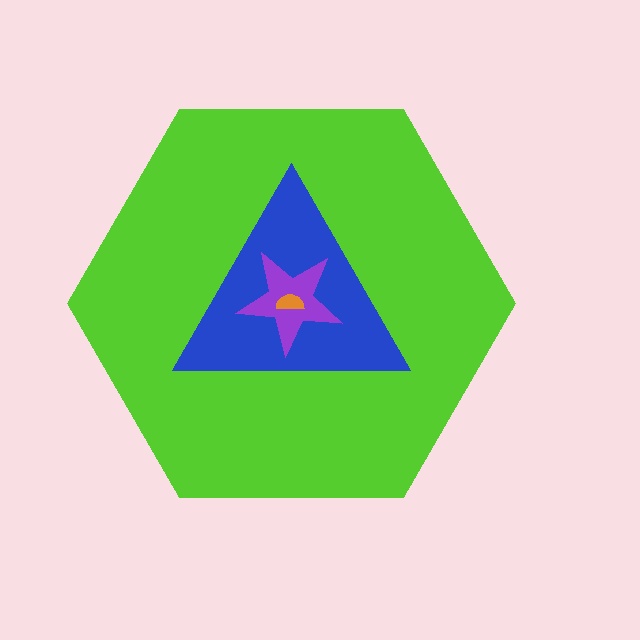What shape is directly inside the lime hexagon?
The blue triangle.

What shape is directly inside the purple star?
The orange semicircle.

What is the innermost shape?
The orange semicircle.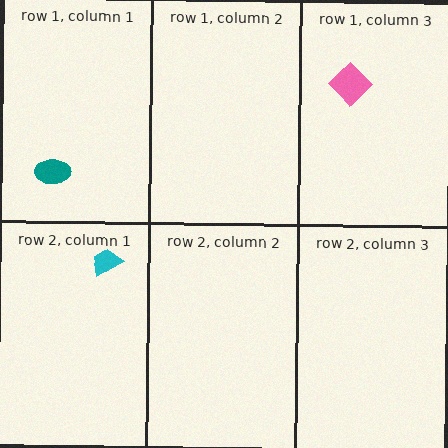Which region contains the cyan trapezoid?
The row 2, column 1 region.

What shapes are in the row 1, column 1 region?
The teal ellipse.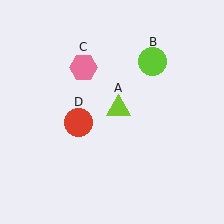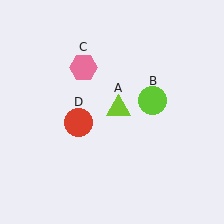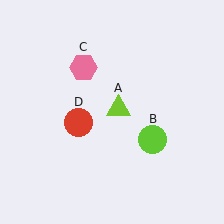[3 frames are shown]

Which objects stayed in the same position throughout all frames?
Lime triangle (object A) and pink hexagon (object C) and red circle (object D) remained stationary.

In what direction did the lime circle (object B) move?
The lime circle (object B) moved down.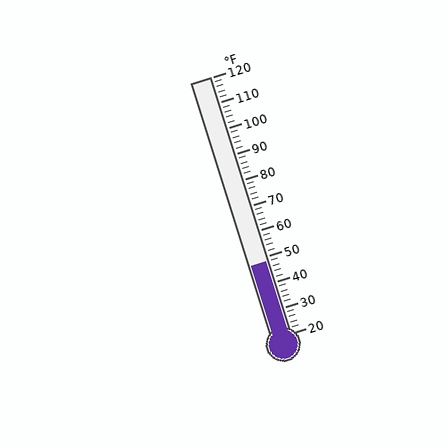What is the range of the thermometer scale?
The thermometer scale ranges from 20°F to 120°F.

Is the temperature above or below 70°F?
The temperature is below 70°F.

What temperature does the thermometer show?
The thermometer shows approximately 48°F.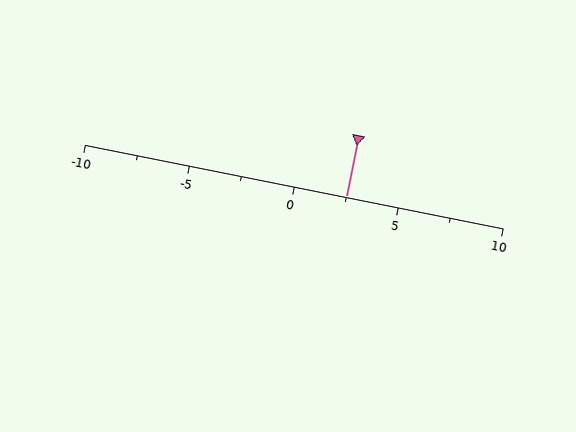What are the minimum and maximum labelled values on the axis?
The axis runs from -10 to 10.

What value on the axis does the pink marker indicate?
The marker indicates approximately 2.5.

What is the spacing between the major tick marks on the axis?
The major ticks are spaced 5 apart.